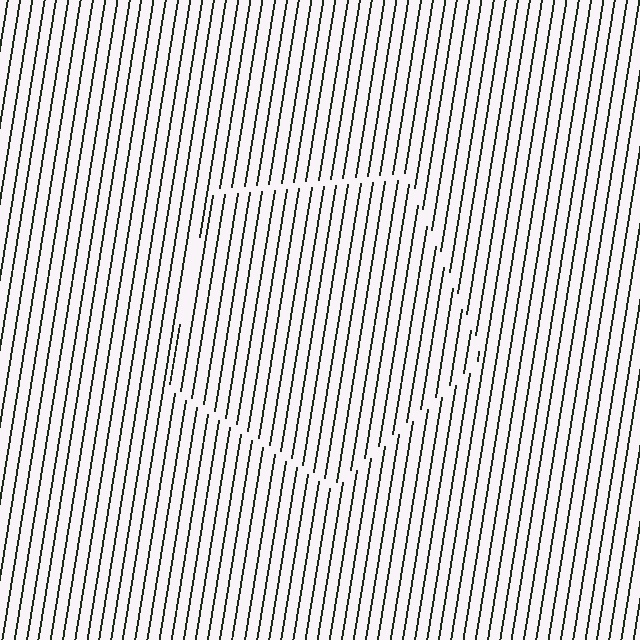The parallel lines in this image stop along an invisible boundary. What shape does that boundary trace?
An illusory pentagon. The interior of the shape contains the same grating, shifted by half a period — the contour is defined by the phase discontinuity where line-ends from the inner and outer gratings abut.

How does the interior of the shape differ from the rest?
The interior of the shape contains the same grating, shifted by half a period — the contour is defined by the phase discontinuity where line-ends from the inner and outer gratings abut.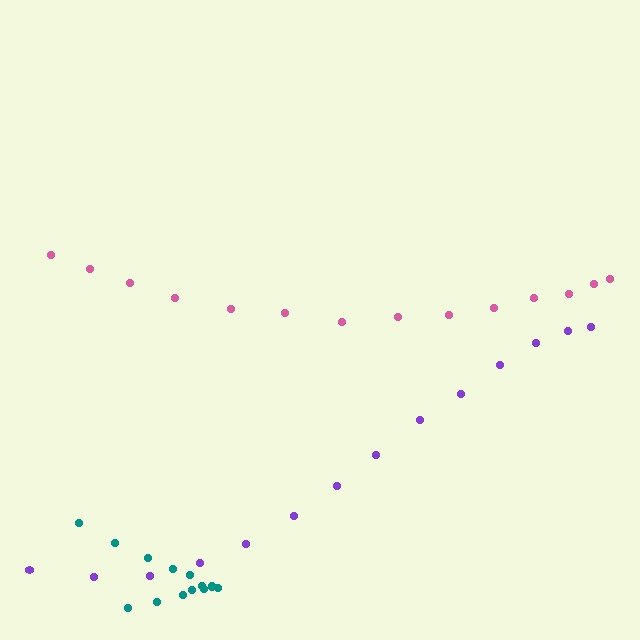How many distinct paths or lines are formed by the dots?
There are 3 distinct paths.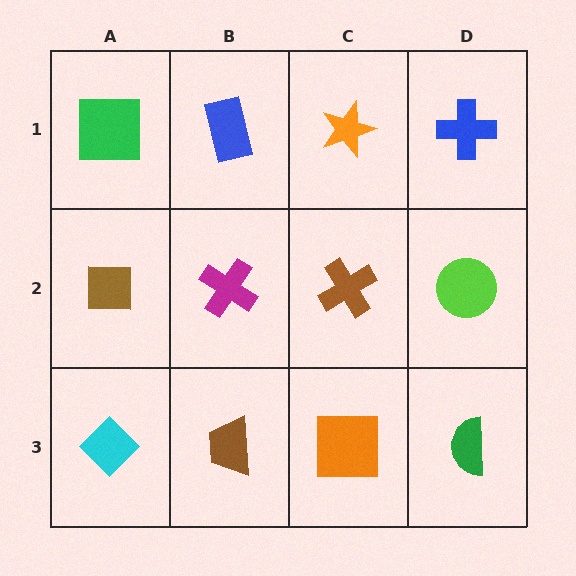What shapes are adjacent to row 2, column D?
A blue cross (row 1, column D), a green semicircle (row 3, column D), a brown cross (row 2, column C).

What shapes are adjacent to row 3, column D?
A lime circle (row 2, column D), an orange square (row 3, column C).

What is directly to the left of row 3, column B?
A cyan diamond.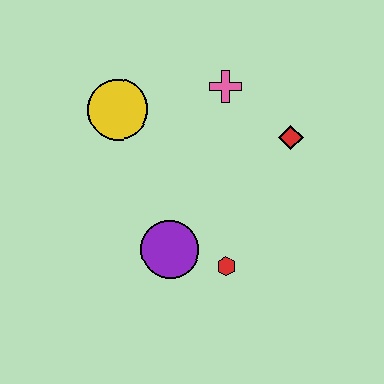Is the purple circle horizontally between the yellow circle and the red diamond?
Yes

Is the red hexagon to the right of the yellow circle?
Yes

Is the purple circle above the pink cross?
No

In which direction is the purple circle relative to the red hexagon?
The purple circle is to the left of the red hexagon.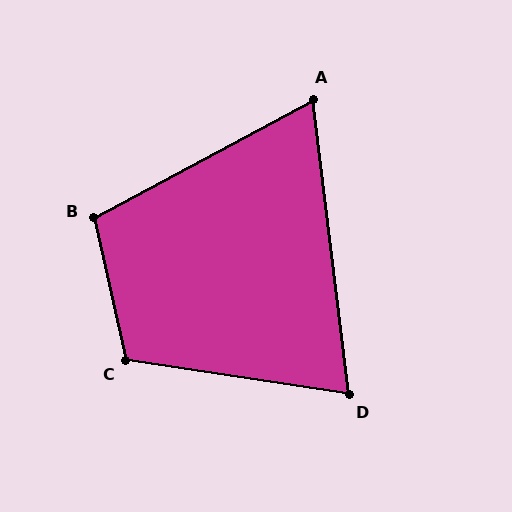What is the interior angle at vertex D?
Approximately 75 degrees (acute).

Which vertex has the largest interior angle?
C, at approximately 111 degrees.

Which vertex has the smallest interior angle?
A, at approximately 69 degrees.